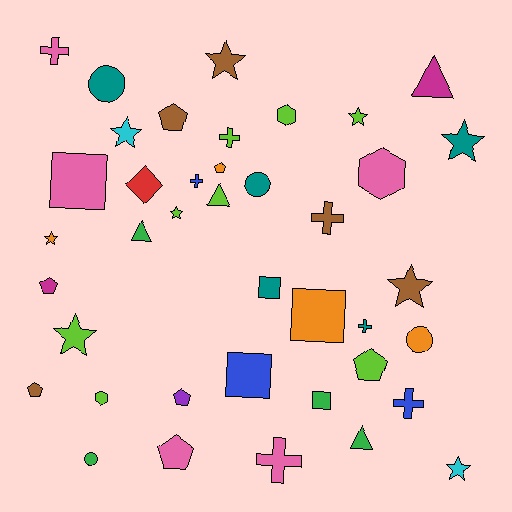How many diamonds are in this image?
There is 1 diamond.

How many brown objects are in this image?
There are 5 brown objects.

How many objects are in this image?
There are 40 objects.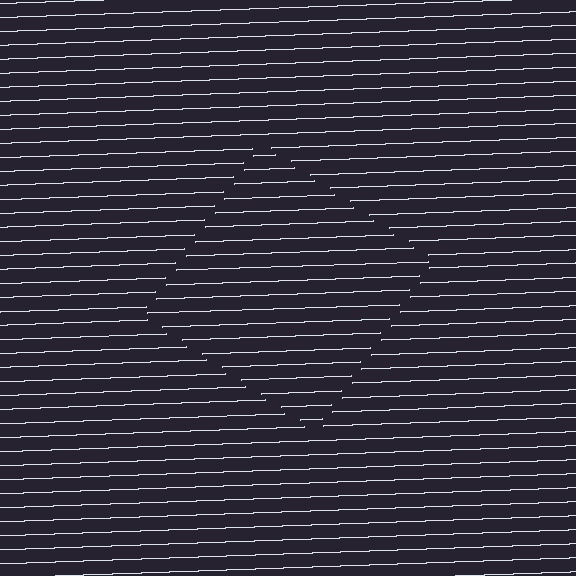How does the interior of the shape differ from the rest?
The interior of the shape contains the same grating, shifted by half a period — the contour is defined by the phase discontinuity where line-ends from the inner and outer gratings abut.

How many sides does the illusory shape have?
4 sides — the line-ends trace a square.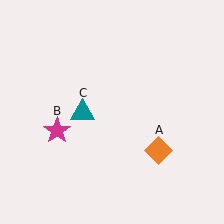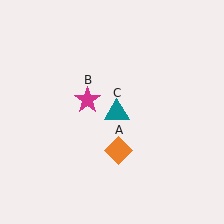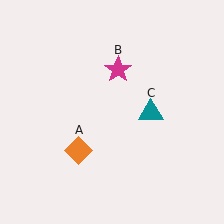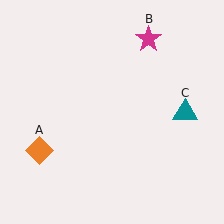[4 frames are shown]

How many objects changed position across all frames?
3 objects changed position: orange diamond (object A), magenta star (object B), teal triangle (object C).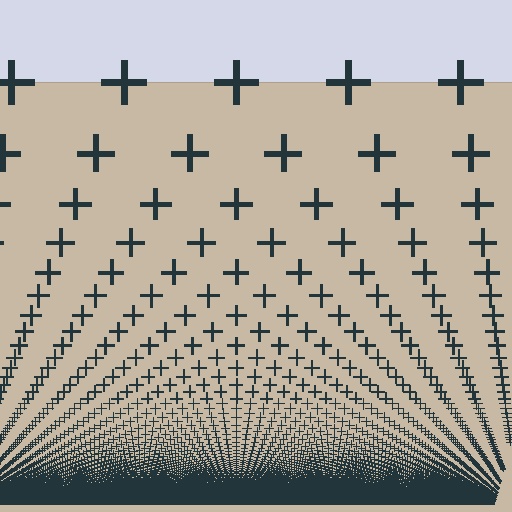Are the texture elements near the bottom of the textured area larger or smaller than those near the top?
Smaller. The gradient is inverted — elements near the bottom are smaller and denser.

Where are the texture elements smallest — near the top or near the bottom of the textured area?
Near the bottom.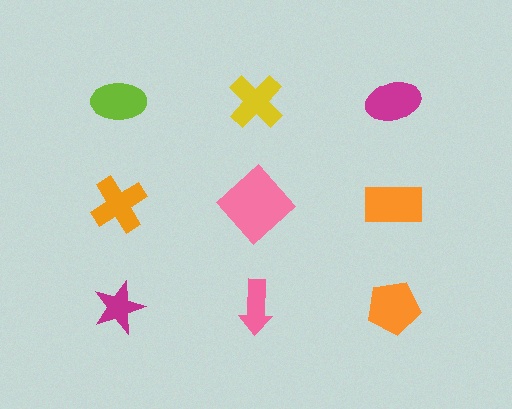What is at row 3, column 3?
An orange pentagon.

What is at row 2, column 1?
An orange cross.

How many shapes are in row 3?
3 shapes.